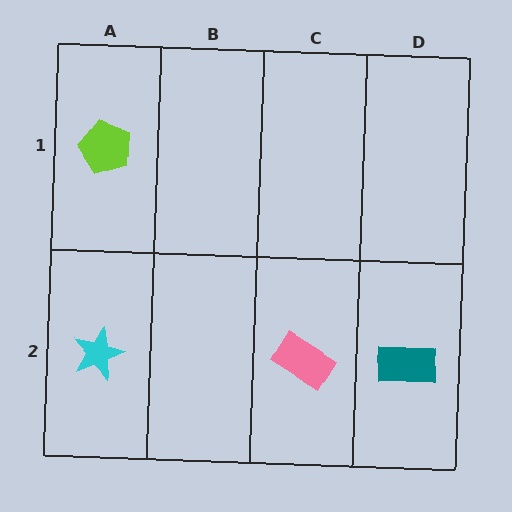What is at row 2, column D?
A teal rectangle.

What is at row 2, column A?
A cyan star.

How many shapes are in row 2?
3 shapes.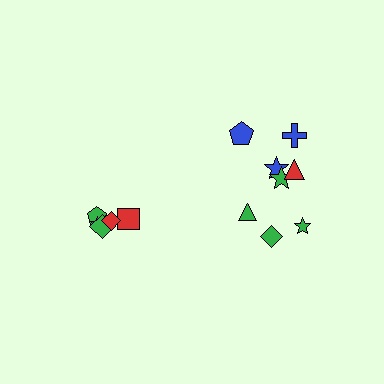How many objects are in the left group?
There are 5 objects.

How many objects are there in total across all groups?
There are 13 objects.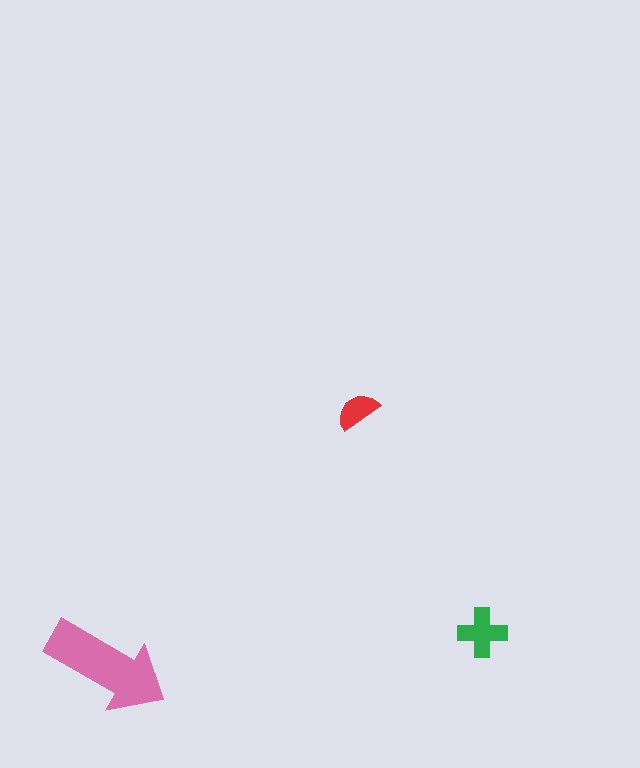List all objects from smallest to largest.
The red semicircle, the green cross, the pink arrow.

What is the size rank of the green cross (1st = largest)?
2nd.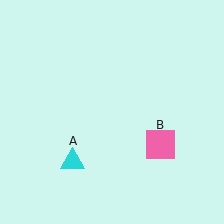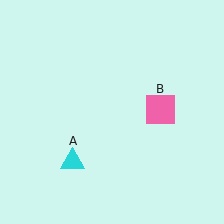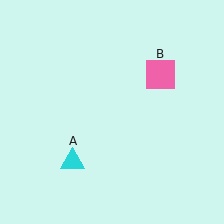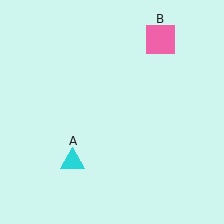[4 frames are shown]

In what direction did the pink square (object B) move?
The pink square (object B) moved up.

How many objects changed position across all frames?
1 object changed position: pink square (object B).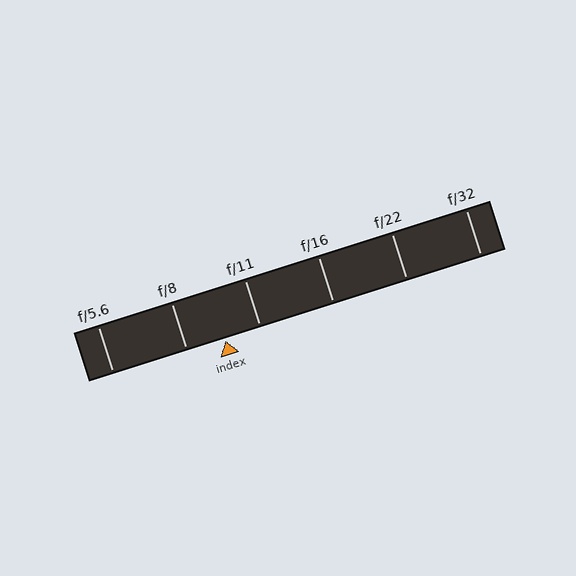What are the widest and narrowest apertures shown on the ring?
The widest aperture shown is f/5.6 and the narrowest is f/32.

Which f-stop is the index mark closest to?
The index mark is closest to f/11.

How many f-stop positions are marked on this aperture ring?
There are 6 f-stop positions marked.